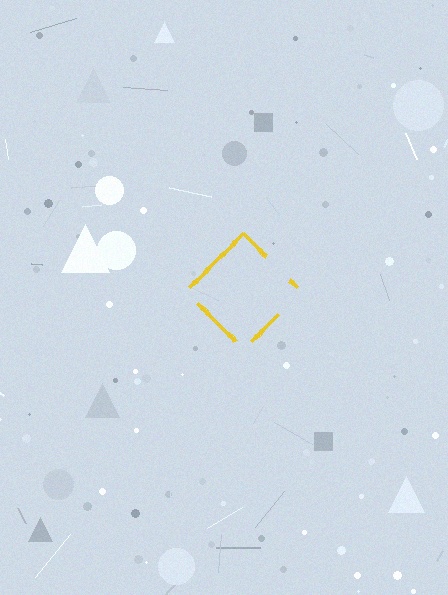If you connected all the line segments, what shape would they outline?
They would outline a diamond.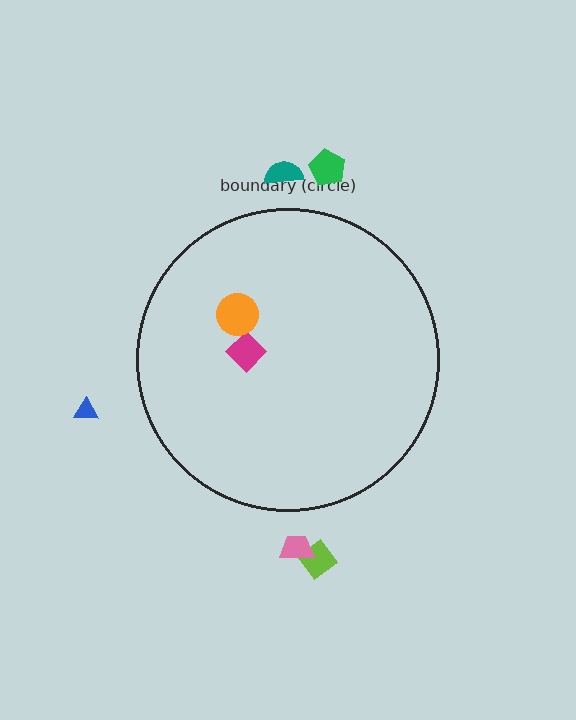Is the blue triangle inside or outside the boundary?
Outside.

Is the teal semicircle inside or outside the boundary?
Outside.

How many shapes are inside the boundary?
2 inside, 5 outside.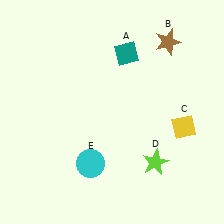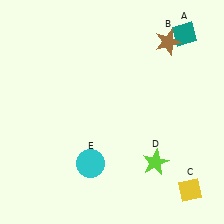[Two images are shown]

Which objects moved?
The objects that moved are: the teal diamond (A), the yellow diamond (C).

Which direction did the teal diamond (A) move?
The teal diamond (A) moved right.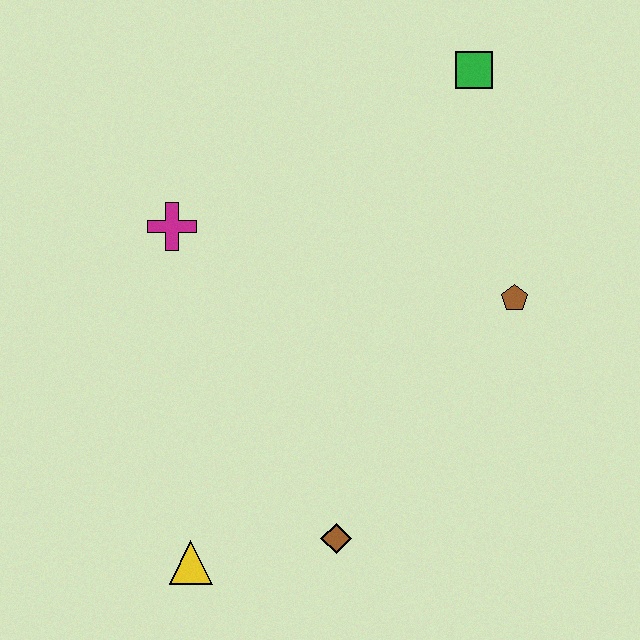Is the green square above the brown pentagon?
Yes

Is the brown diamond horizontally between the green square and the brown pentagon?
No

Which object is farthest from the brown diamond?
The green square is farthest from the brown diamond.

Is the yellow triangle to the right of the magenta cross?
Yes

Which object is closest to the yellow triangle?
The brown diamond is closest to the yellow triangle.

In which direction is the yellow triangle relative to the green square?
The yellow triangle is below the green square.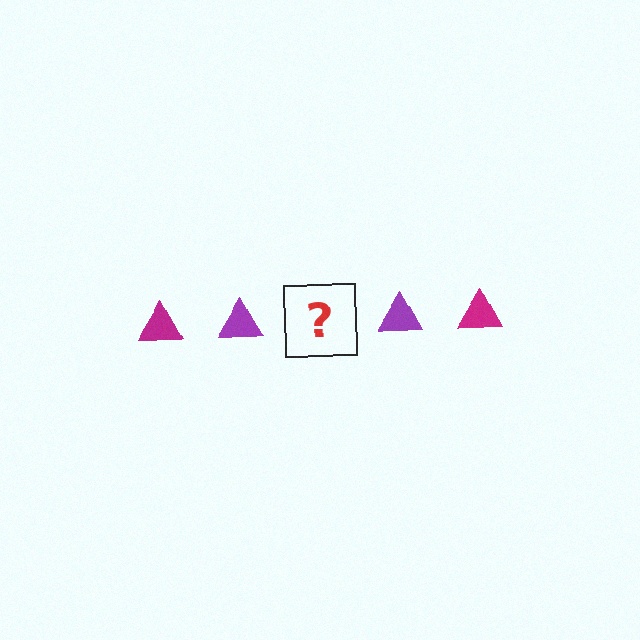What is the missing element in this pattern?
The missing element is a magenta triangle.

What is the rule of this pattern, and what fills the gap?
The rule is that the pattern cycles through magenta, purple triangles. The gap should be filled with a magenta triangle.